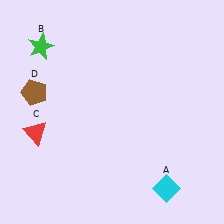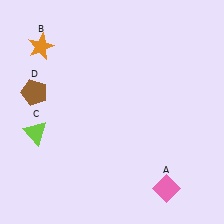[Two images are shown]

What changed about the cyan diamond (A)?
In Image 1, A is cyan. In Image 2, it changed to pink.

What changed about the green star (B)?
In Image 1, B is green. In Image 2, it changed to orange.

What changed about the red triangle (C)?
In Image 1, C is red. In Image 2, it changed to lime.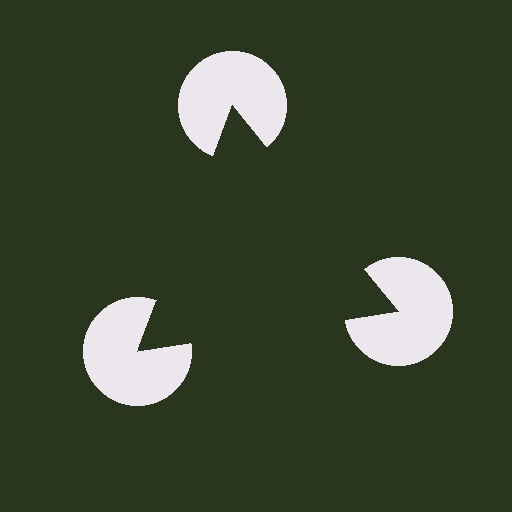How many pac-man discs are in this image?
There are 3 — one at each vertex of the illusory triangle.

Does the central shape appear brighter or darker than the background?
It typically appears slightly darker than the background, even though no actual brightness change is drawn.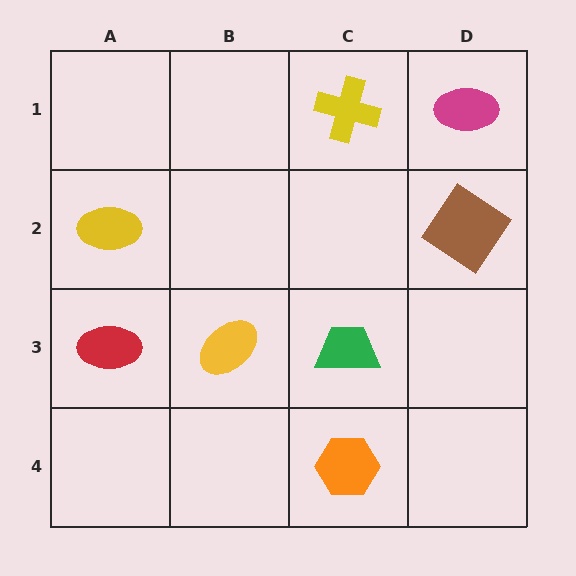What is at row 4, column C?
An orange hexagon.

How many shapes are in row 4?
1 shape.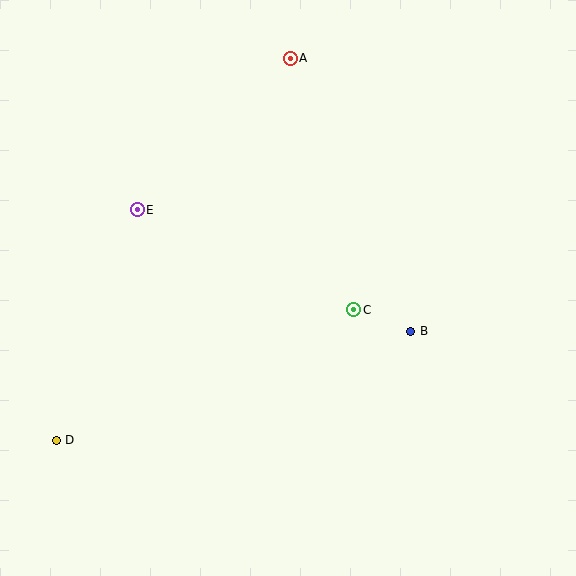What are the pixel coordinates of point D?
Point D is at (56, 440).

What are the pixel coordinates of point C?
Point C is at (354, 310).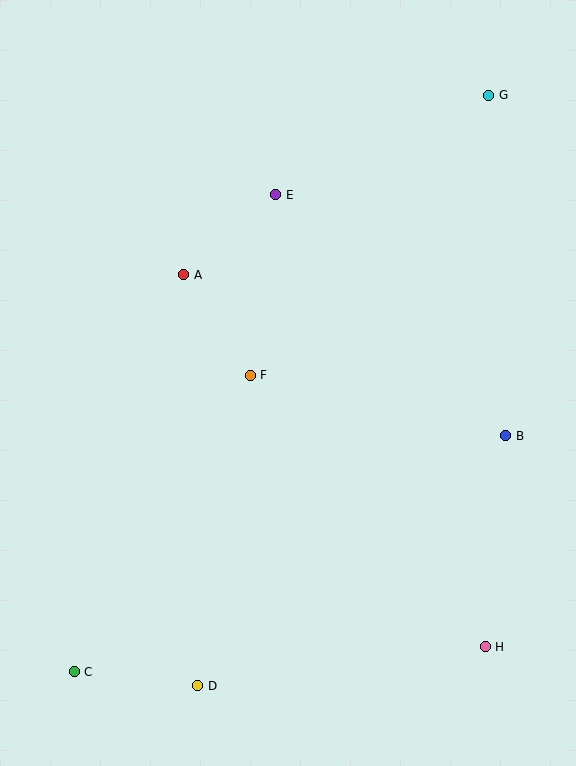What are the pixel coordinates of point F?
Point F is at (250, 375).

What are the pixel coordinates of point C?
Point C is at (74, 672).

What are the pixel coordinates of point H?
Point H is at (485, 647).